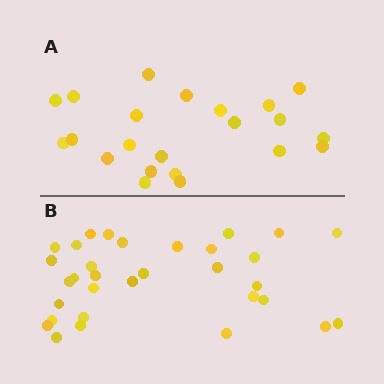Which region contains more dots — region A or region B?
Region B (the bottom region) has more dots.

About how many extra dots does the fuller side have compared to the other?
Region B has roughly 10 or so more dots than region A.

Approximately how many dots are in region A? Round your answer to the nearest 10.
About 20 dots. (The exact count is 22, which rounds to 20.)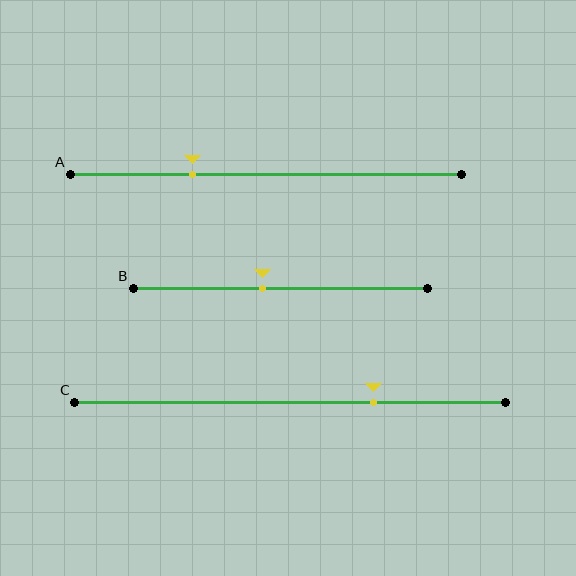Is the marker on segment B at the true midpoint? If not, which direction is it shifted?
No, the marker on segment B is shifted to the left by about 6% of the segment length.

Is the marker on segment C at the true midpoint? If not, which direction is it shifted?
No, the marker on segment C is shifted to the right by about 19% of the segment length.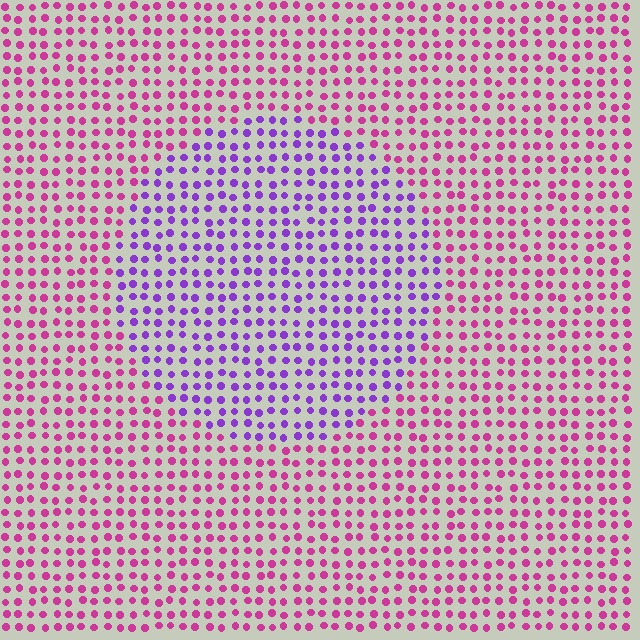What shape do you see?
I see a circle.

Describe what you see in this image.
The image is filled with small magenta elements in a uniform arrangement. A circle-shaped region is visible where the elements are tinted to a slightly different hue, forming a subtle color boundary.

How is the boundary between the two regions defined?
The boundary is defined purely by a slight shift in hue (about 47 degrees). Spacing, size, and orientation are identical on both sides.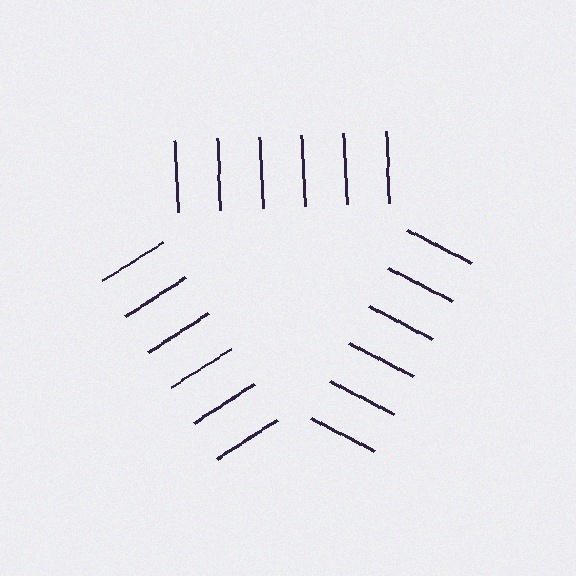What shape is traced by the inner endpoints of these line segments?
An illusory triangle — the line segments terminate on its edges but no continuous stroke is drawn.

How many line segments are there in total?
18 — 6 along each of the 3 edges.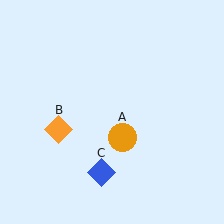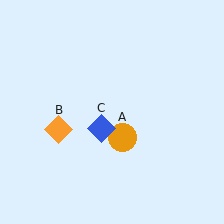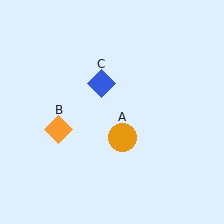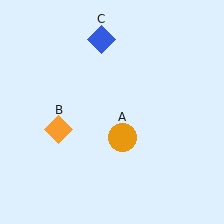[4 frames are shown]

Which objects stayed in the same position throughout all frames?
Orange circle (object A) and orange diamond (object B) remained stationary.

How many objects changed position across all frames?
1 object changed position: blue diamond (object C).